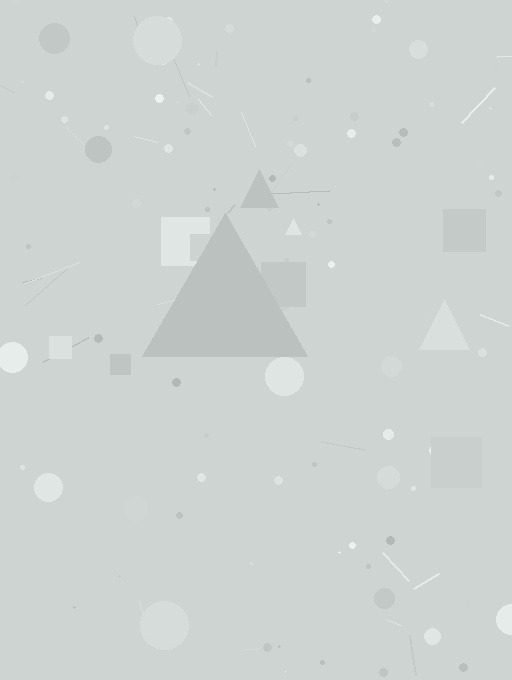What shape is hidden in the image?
A triangle is hidden in the image.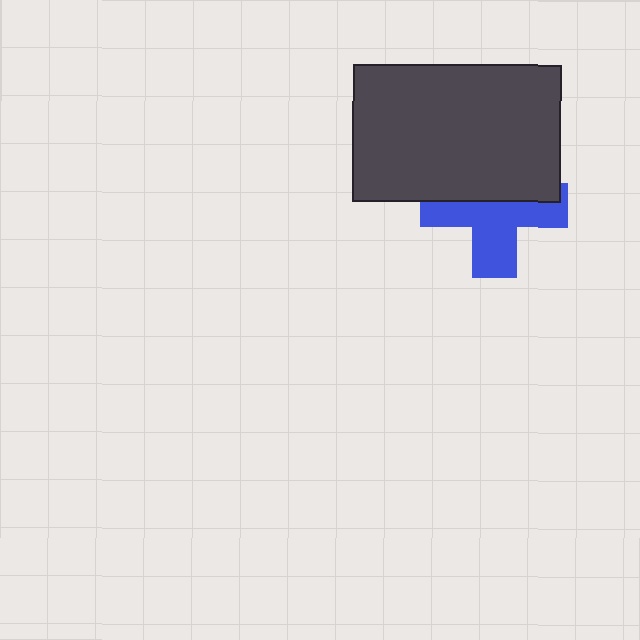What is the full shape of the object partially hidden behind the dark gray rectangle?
The partially hidden object is a blue cross.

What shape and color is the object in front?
The object in front is a dark gray rectangle.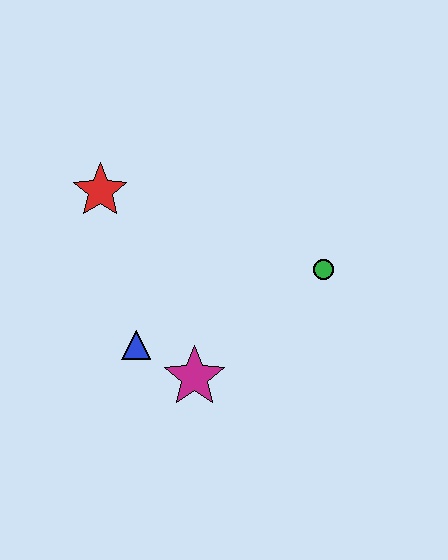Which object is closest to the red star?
The blue triangle is closest to the red star.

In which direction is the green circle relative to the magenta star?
The green circle is to the right of the magenta star.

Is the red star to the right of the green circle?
No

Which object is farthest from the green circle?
The red star is farthest from the green circle.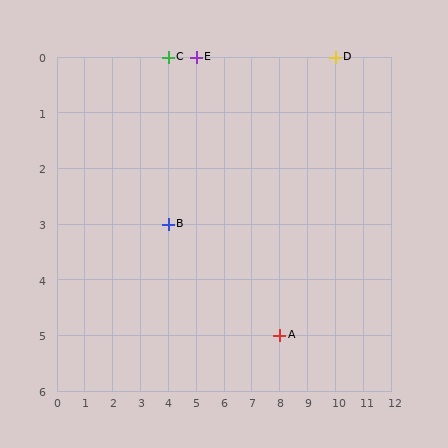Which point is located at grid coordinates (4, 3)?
Point B is at (4, 3).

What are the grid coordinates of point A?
Point A is at grid coordinates (8, 5).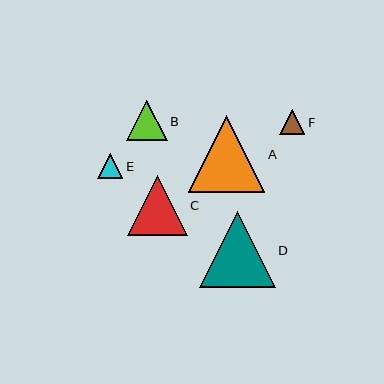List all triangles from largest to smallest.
From largest to smallest: A, D, C, B, E, F.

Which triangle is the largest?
Triangle A is the largest with a size of approximately 77 pixels.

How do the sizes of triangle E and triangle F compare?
Triangle E and triangle F are approximately the same size.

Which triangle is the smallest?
Triangle F is the smallest with a size of approximately 25 pixels.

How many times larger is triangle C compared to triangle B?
Triangle C is approximately 1.5 times the size of triangle B.